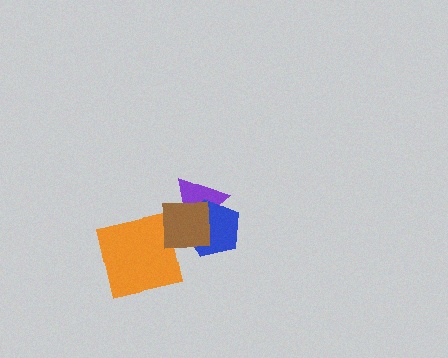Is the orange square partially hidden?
Yes, it is partially covered by another shape.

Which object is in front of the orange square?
The brown square is in front of the orange square.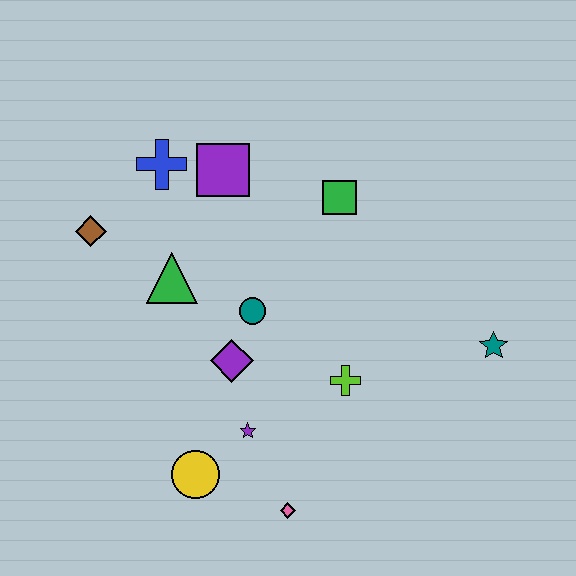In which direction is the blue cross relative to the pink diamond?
The blue cross is above the pink diamond.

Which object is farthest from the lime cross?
The brown diamond is farthest from the lime cross.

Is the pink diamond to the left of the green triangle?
No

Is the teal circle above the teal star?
Yes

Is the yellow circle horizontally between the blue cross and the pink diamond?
Yes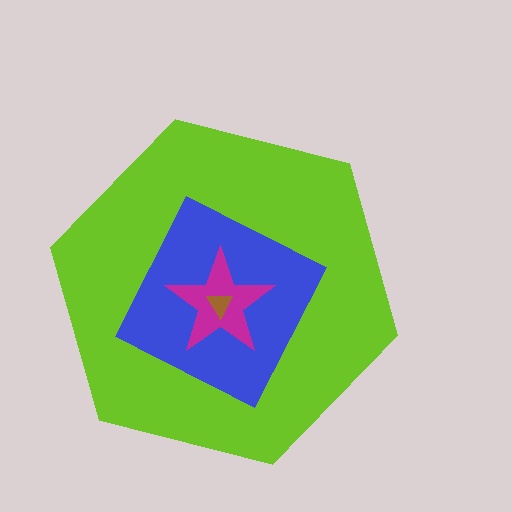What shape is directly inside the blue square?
The magenta star.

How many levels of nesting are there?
4.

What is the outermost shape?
The lime hexagon.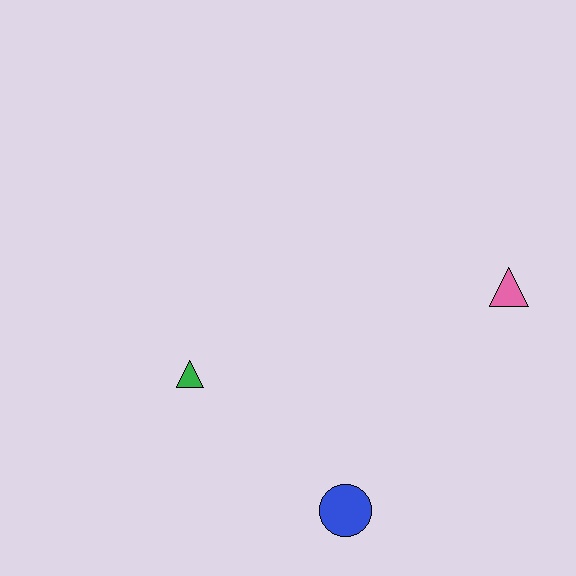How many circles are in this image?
There is 1 circle.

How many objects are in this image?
There are 3 objects.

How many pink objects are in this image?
There is 1 pink object.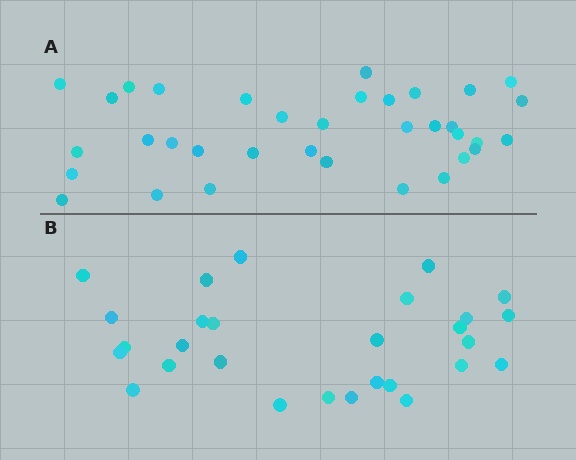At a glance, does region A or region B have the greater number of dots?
Region A (the top region) has more dots.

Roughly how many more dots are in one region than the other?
Region A has roughly 8 or so more dots than region B.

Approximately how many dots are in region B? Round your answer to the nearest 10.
About 30 dots. (The exact count is 28, which rounds to 30.)